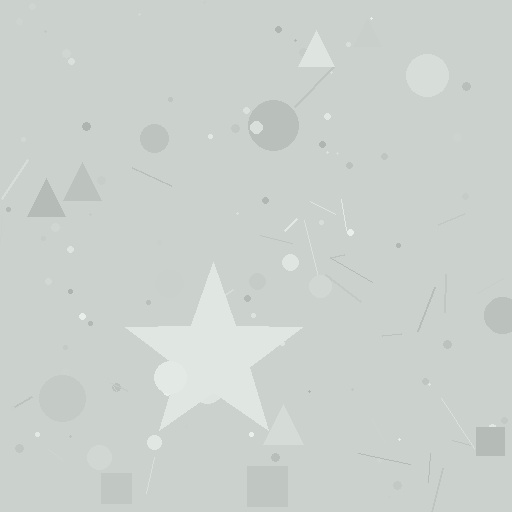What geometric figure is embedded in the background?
A star is embedded in the background.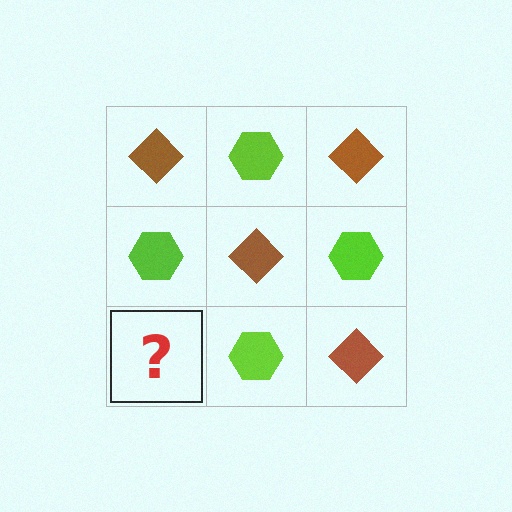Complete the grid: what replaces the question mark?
The question mark should be replaced with a brown diamond.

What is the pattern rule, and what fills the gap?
The rule is that it alternates brown diamond and lime hexagon in a checkerboard pattern. The gap should be filled with a brown diamond.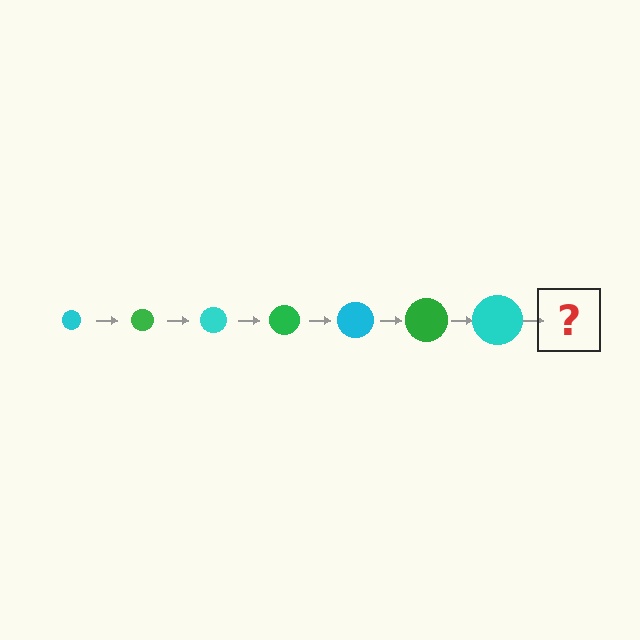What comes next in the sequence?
The next element should be a green circle, larger than the previous one.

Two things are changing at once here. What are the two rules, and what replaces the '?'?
The two rules are that the circle grows larger each step and the color cycles through cyan and green. The '?' should be a green circle, larger than the previous one.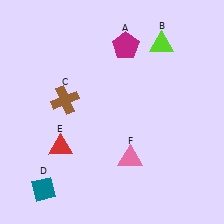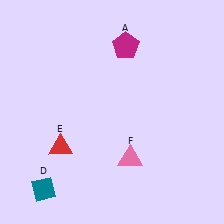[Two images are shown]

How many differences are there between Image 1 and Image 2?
There are 2 differences between the two images.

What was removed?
The brown cross (C), the lime triangle (B) were removed in Image 2.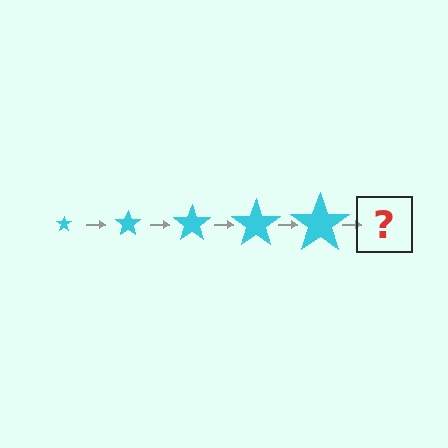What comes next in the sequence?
The next element should be a cyan star, larger than the previous one.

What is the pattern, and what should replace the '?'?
The pattern is that the star gets progressively larger each step. The '?' should be a cyan star, larger than the previous one.